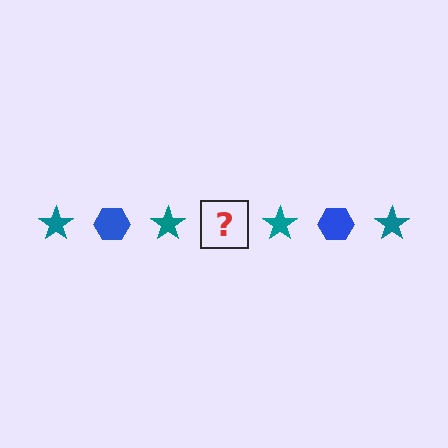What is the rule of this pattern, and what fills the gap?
The rule is that the pattern alternates between teal star and blue hexagon. The gap should be filled with a blue hexagon.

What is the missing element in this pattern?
The missing element is a blue hexagon.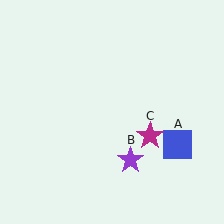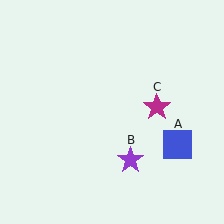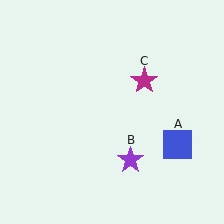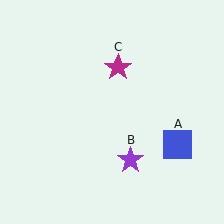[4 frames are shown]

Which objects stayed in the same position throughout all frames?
Blue square (object A) and purple star (object B) remained stationary.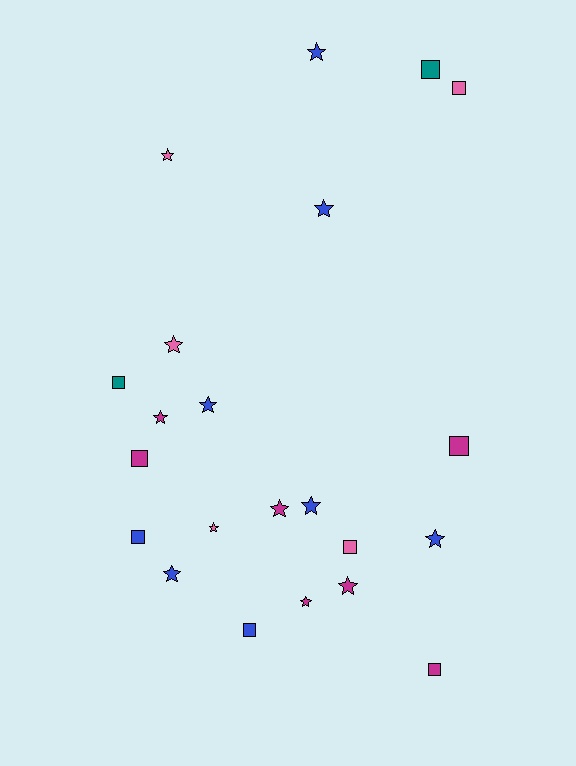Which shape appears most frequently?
Star, with 13 objects.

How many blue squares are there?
There are 2 blue squares.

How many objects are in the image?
There are 22 objects.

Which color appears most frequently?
Blue, with 8 objects.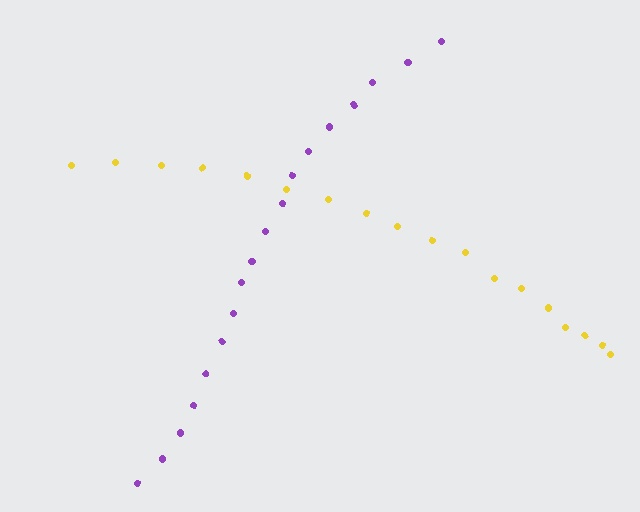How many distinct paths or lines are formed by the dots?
There are 2 distinct paths.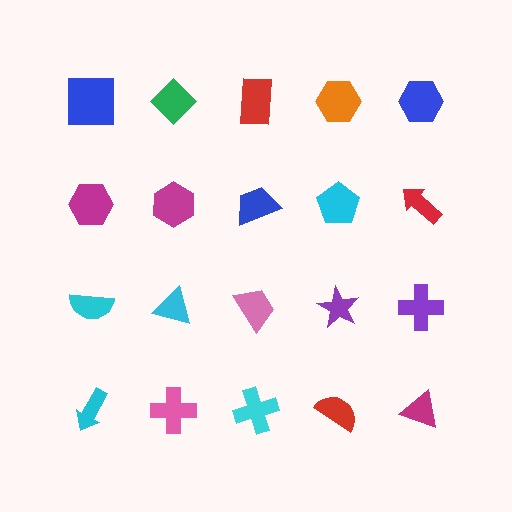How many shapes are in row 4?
5 shapes.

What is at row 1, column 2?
A green diamond.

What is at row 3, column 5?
A purple cross.